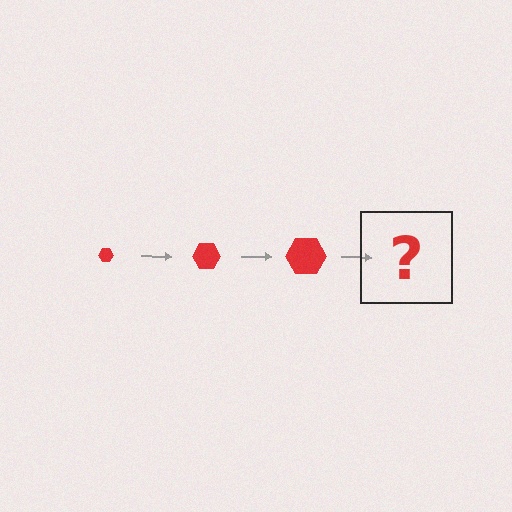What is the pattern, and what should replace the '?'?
The pattern is that the hexagon gets progressively larger each step. The '?' should be a red hexagon, larger than the previous one.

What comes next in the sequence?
The next element should be a red hexagon, larger than the previous one.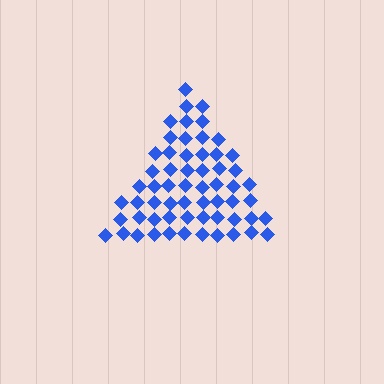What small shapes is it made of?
It is made of small diamonds.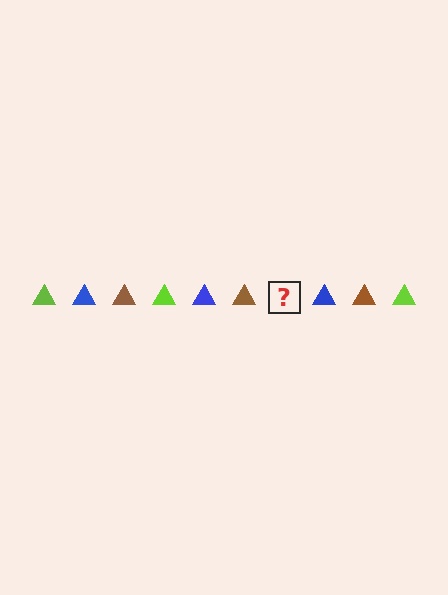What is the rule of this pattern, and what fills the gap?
The rule is that the pattern cycles through lime, blue, brown triangles. The gap should be filled with a lime triangle.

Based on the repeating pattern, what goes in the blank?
The blank should be a lime triangle.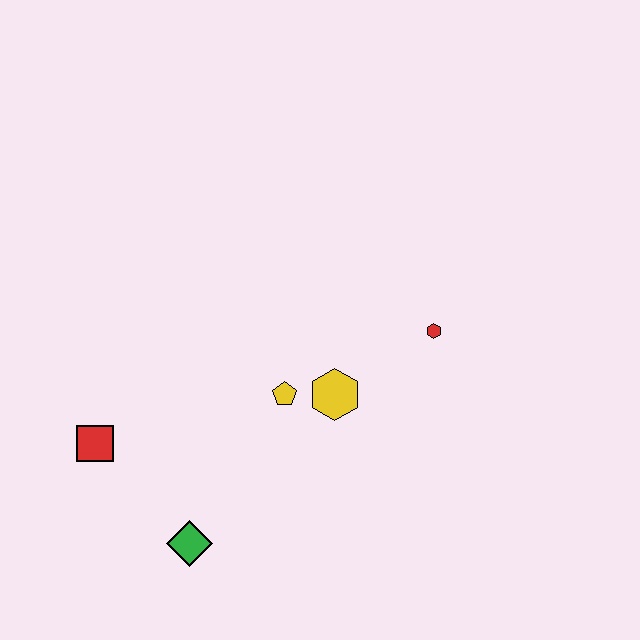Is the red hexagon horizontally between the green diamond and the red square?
No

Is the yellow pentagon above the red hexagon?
No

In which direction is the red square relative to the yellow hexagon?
The red square is to the left of the yellow hexagon.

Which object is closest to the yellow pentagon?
The yellow hexagon is closest to the yellow pentagon.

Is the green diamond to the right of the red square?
Yes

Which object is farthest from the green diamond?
The red hexagon is farthest from the green diamond.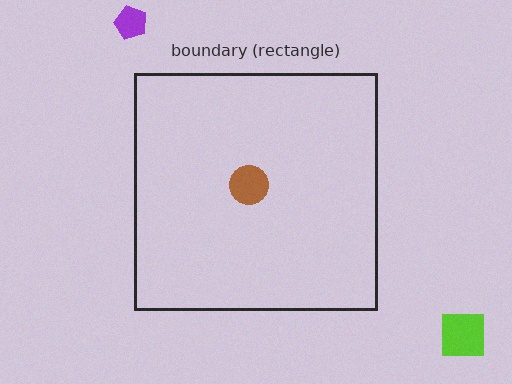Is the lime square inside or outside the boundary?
Outside.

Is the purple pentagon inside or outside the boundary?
Outside.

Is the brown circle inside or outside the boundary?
Inside.